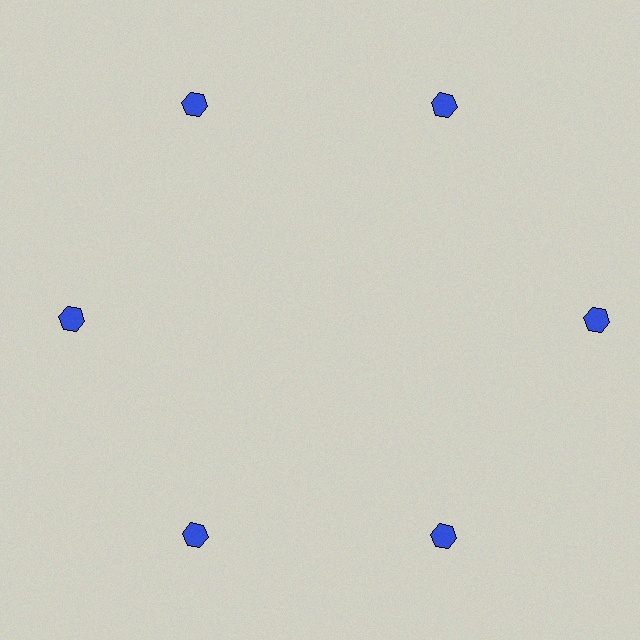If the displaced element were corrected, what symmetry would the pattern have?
It would have 6-fold rotational symmetry — the pattern would map onto itself every 60 degrees.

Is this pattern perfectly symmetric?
No. The 6 blue hexagons are arranged in a ring, but one element near the 3 o'clock position is pushed outward from the center, breaking the 6-fold rotational symmetry.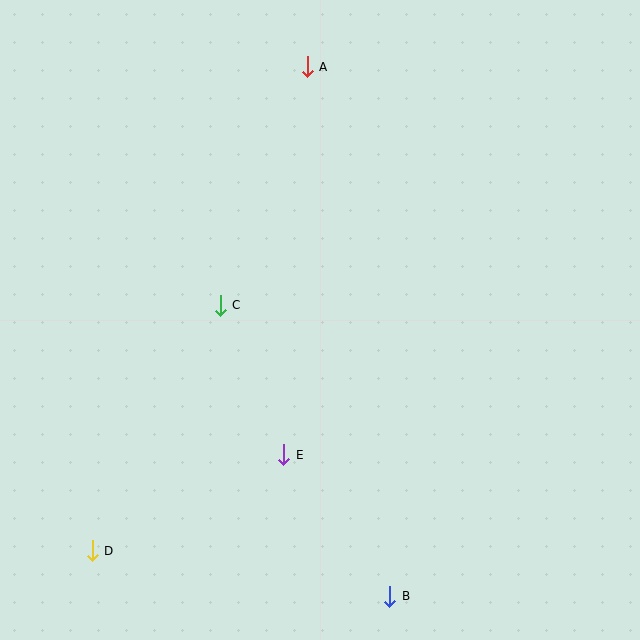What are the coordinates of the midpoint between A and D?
The midpoint between A and D is at (200, 309).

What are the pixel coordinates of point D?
Point D is at (92, 551).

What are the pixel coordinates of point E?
Point E is at (284, 455).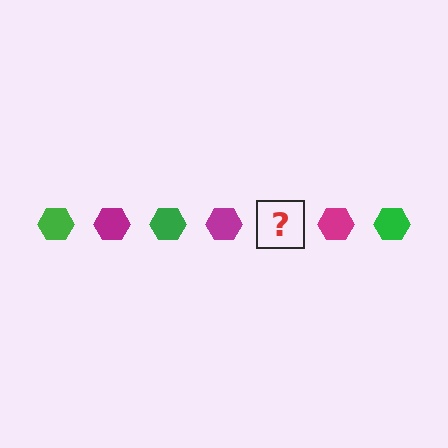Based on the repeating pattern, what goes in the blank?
The blank should be a green hexagon.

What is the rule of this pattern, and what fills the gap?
The rule is that the pattern cycles through green, magenta hexagons. The gap should be filled with a green hexagon.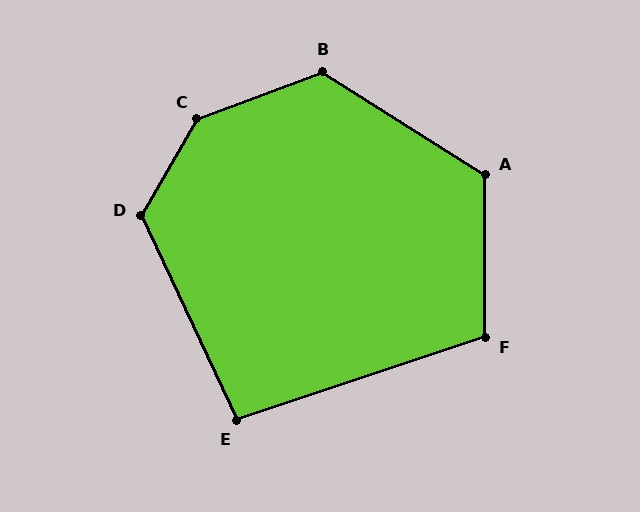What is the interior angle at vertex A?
Approximately 122 degrees (obtuse).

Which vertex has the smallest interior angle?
E, at approximately 97 degrees.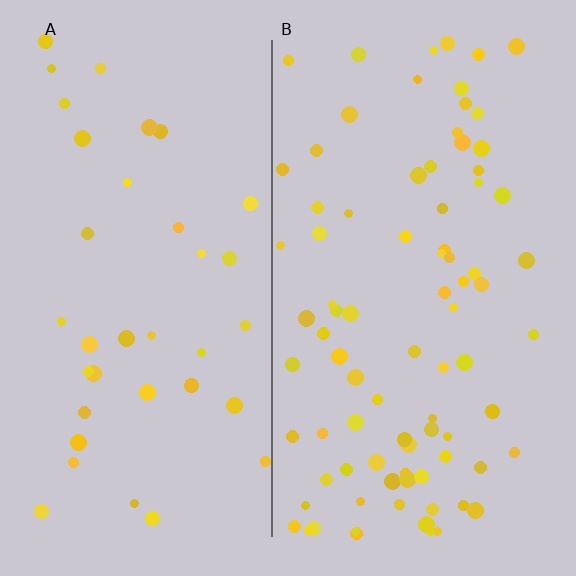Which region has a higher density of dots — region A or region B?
B (the right).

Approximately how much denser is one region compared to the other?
Approximately 2.3× — region B over region A.